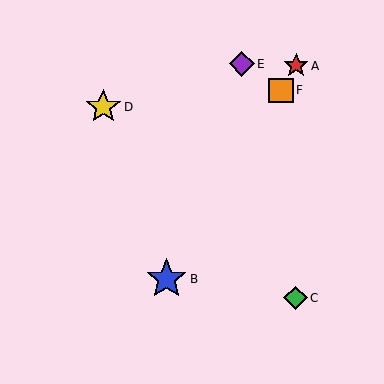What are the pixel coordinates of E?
Object E is at (242, 64).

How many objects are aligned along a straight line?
3 objects (A, B, F) are aligned along a straight line.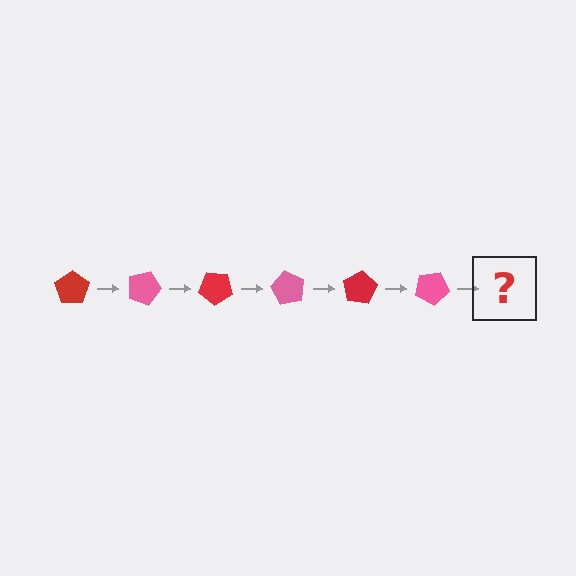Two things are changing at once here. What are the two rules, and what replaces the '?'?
The two rules are that it rotates 20 degrees each step and the color cycles through red and pink. The '?' should be a red pentagon, rotated 120 degrees from the start.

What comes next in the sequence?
The next element should be a red pentagon, rotated 120 degrees from the start.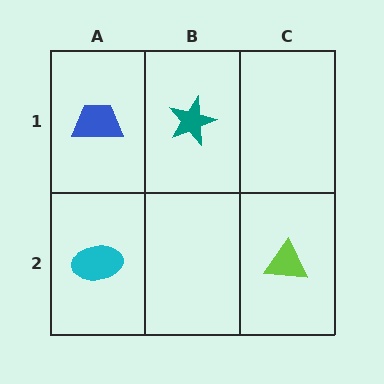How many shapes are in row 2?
2 shapes.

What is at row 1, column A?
A blue trapezoid.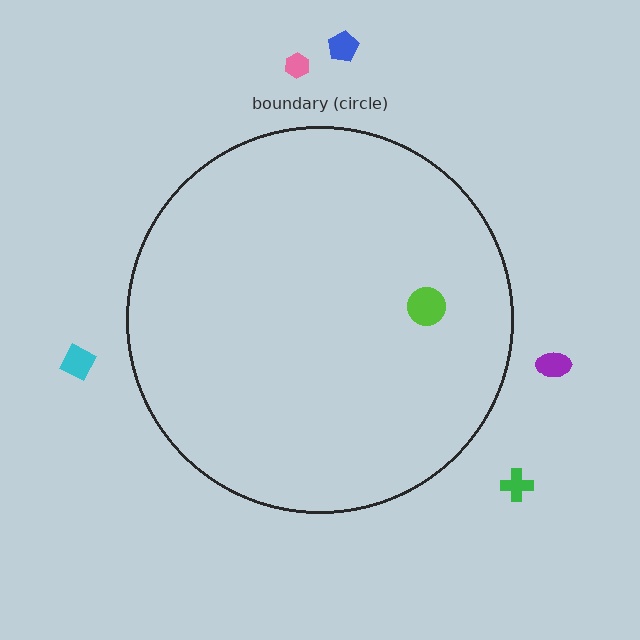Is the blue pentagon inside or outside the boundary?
Outside.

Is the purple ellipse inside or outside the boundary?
Outside.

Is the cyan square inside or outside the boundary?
Outside.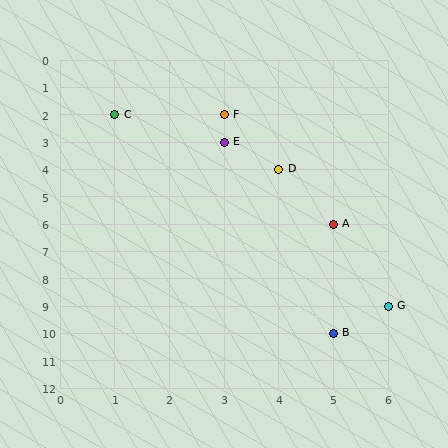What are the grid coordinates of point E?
Point E is at grid coordinates (3, 3).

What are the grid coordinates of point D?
Point D is at grid coordinates (4, 4).